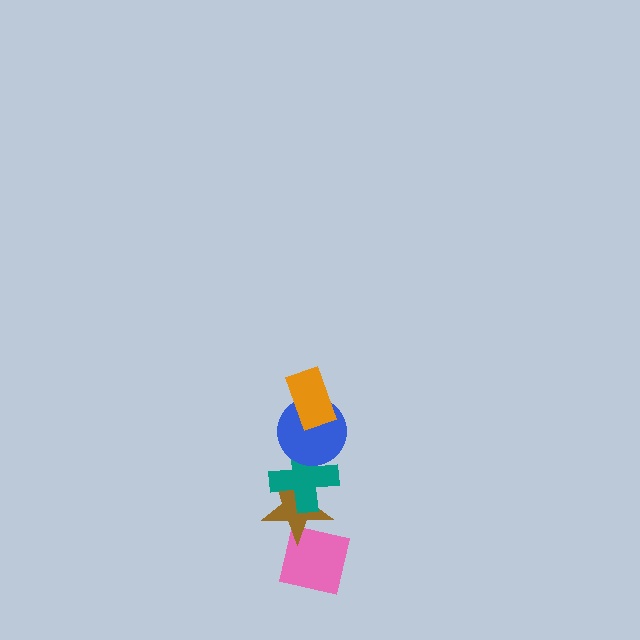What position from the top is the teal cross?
The teal cross is 3rd from the top.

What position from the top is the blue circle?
The blue circle is 2nd from the top.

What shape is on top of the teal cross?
The blue circle is on top of the teal cross.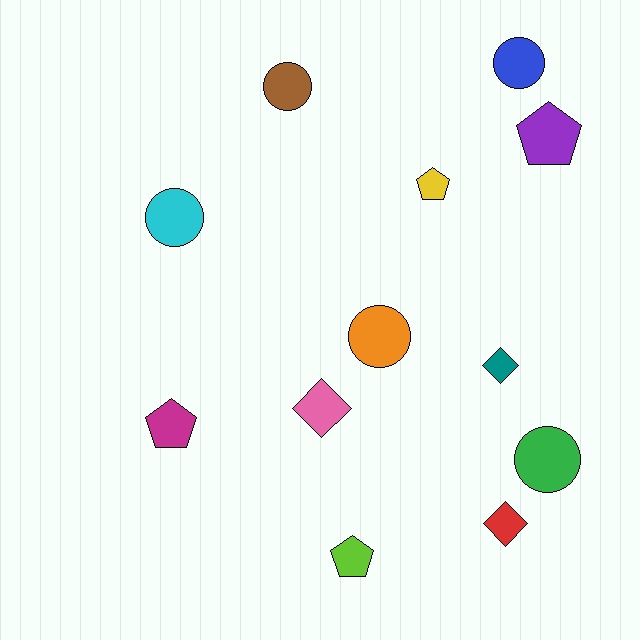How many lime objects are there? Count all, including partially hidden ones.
There is 1 lime object.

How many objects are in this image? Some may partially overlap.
There are 12 objects.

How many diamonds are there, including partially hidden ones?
There are 3 diamonds.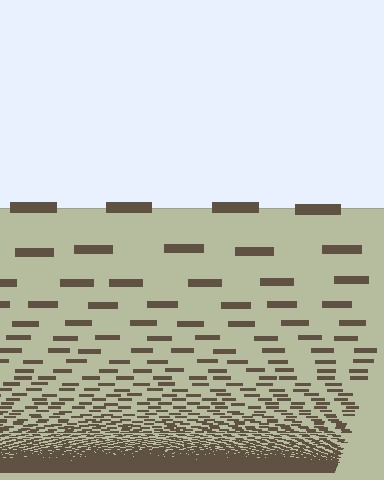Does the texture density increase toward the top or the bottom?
Density increases toward the bottom.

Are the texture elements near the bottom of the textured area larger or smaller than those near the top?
Smaller. The gradient is inverted — elements near the bottom are smaller and denser.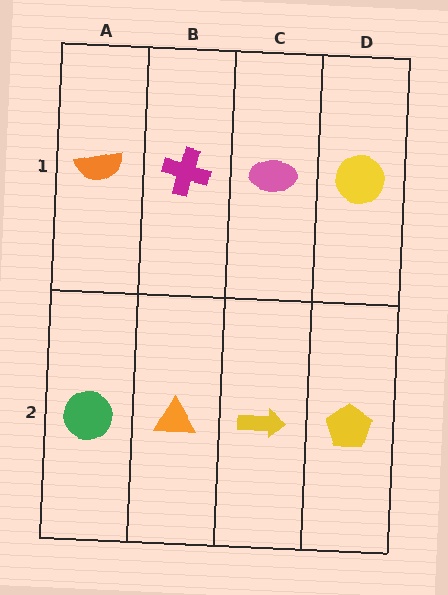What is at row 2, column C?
A yellow arrow.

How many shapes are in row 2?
4 shapes.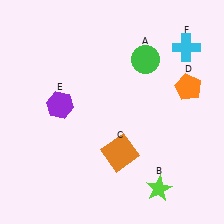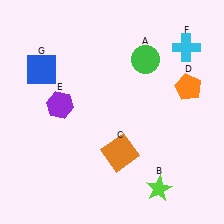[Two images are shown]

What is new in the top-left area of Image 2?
A blue square (G) was added in the top-left area of Image 2.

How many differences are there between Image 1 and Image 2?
There is 1 difference between the two images.